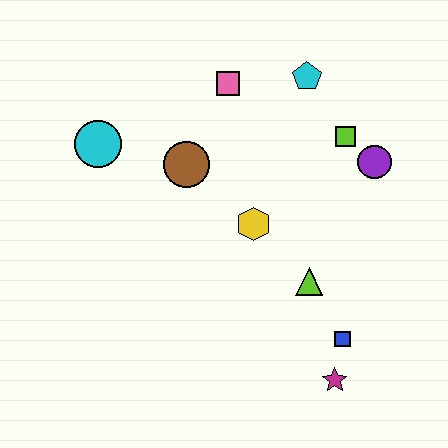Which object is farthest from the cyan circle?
The magenta star is farthest from the cyan circle.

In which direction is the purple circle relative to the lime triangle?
The purple circle is above the lime triangle.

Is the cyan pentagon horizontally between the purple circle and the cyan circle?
Yes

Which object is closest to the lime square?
The purple circle is closest to the lime square.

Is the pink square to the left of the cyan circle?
No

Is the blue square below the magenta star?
No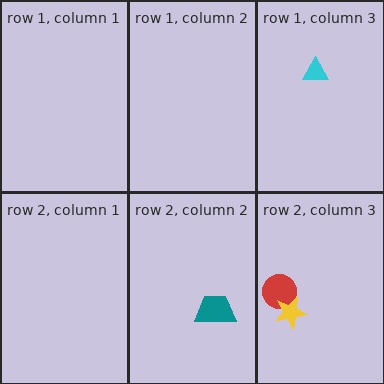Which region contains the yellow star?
The row 2, column 3 region.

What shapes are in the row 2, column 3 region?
The red circle, the yellow star.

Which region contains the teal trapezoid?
The row 2, column 2 region.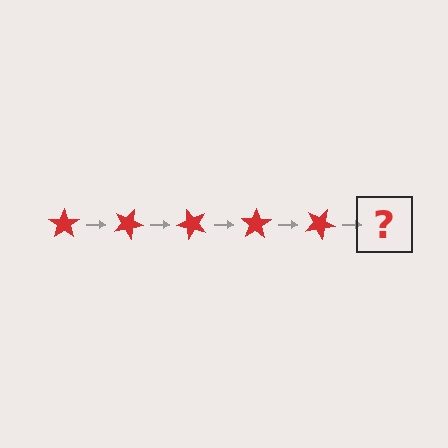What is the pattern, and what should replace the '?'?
The pattern is that the star rotates 25 degrees each step. The '?' should be a red star rotated 125 degrees.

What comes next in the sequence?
The next element should be a red star rotated 125 degrees.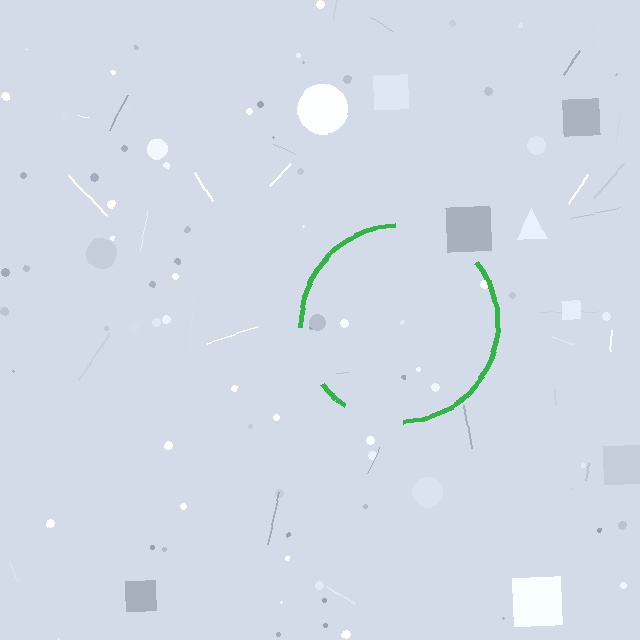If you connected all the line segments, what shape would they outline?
They would outline a circle.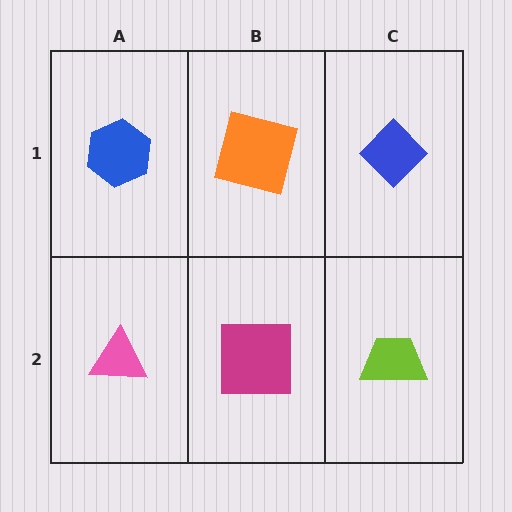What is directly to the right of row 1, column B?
A blue diamond.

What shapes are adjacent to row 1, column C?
A lime trapezoid (row 2, column C), an orange square (row 1, column B).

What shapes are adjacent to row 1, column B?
A magenta square (row 2, column B), a blue hexagon (row 1, column A), a blue diamond (row 1, column C).